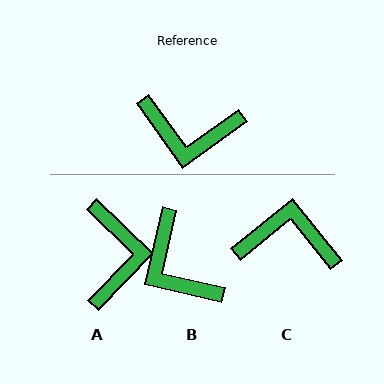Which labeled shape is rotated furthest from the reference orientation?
C, about 177 degrees away.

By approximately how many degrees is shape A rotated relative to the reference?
Approximately 100 degrees counter-clockwise.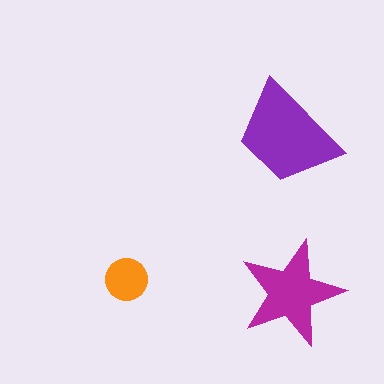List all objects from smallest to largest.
The orange circle, the magenta star, the purple trapezoid.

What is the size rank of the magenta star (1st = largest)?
2nd.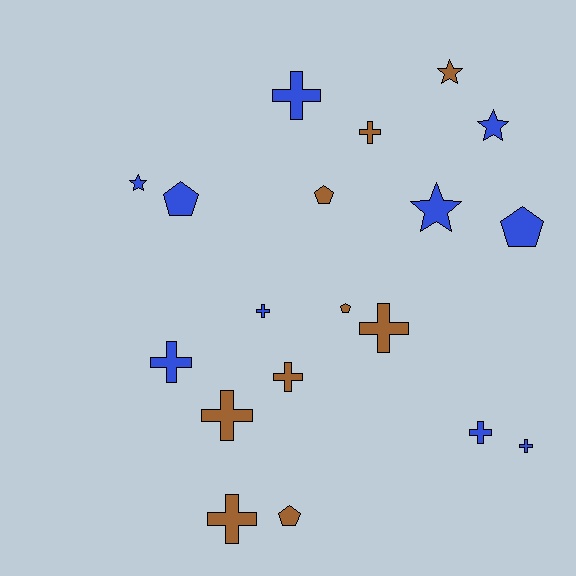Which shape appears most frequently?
Cross, with 10 objects.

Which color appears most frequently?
Blue, with 10 objects.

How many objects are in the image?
There are 19 objects.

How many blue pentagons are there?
There are 2 blue pentagons.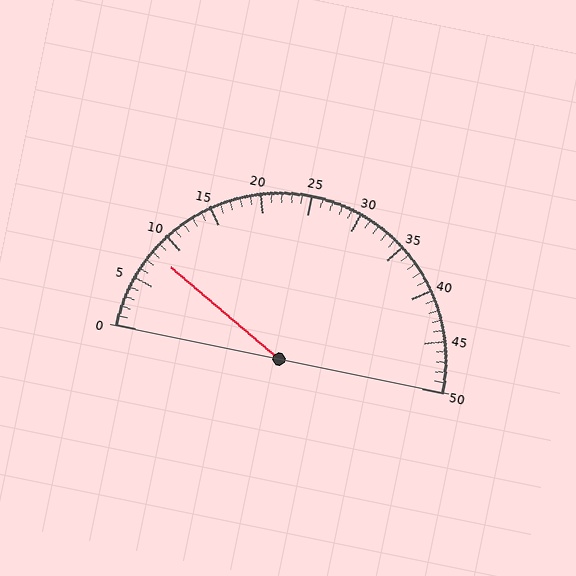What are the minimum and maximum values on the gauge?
The gauge ranges from 0 to 50.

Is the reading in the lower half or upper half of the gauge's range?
The reading is in the lower half of the range (0 to 50).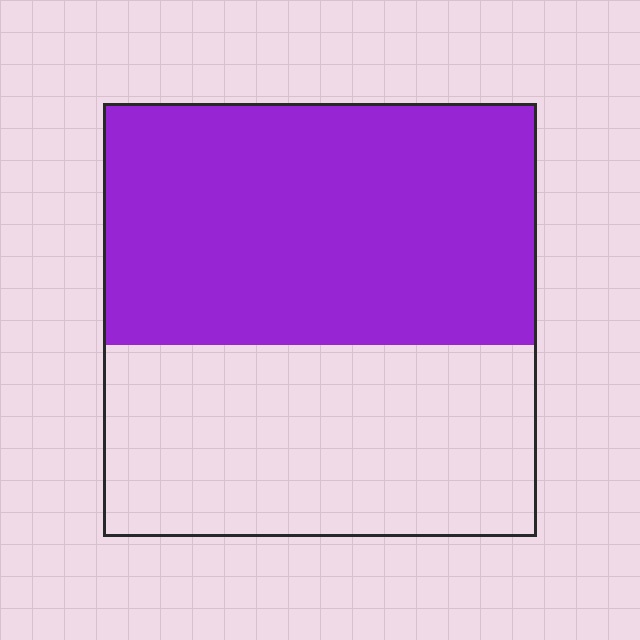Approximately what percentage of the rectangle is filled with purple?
Approximately 55%.